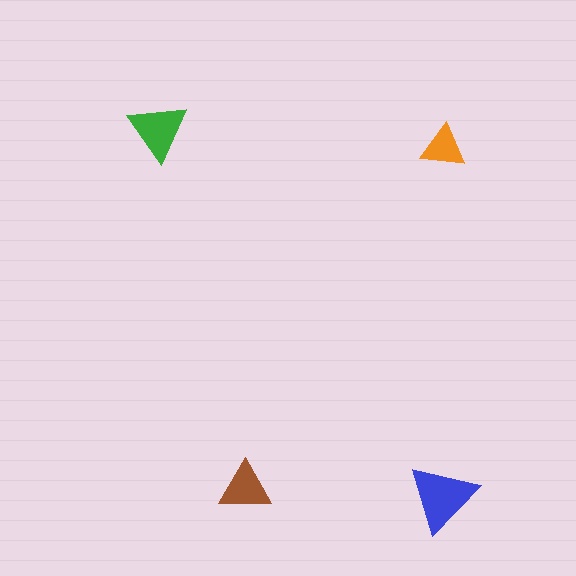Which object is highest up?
The green triangle is topmost.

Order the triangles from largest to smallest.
the blue one, the green one, the brown one, the orange one.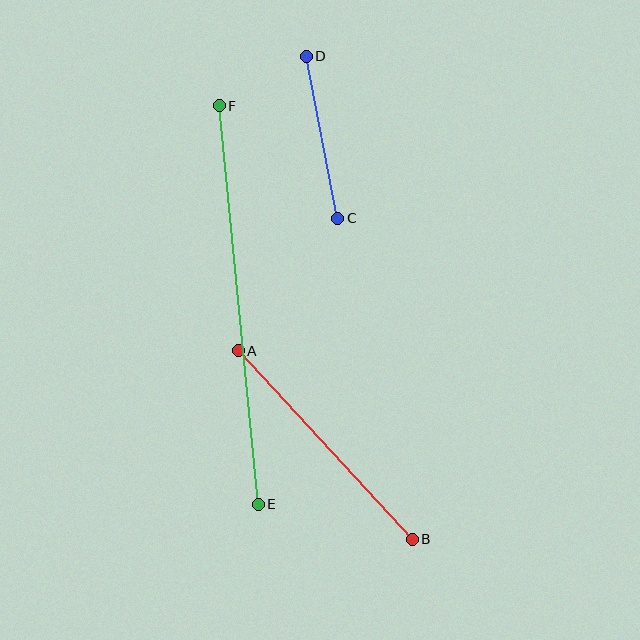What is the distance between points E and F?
The distance is approximately 400 pixels.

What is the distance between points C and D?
The distance is approximately 165 pixels.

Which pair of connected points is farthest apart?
Points E and F are farthest apart.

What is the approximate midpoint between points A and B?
The midpoint is at approximately (325, 445) pixels.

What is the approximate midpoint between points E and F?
The midpoint is at approximately (239, 305) pixels.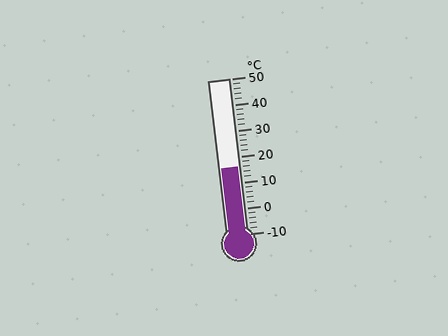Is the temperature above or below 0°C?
The temperature is above 0°C.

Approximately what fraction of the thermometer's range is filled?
The thermometer is filled to approximately 45% of its range.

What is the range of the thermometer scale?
The thermometer scale ranges from -10°C to 50°C.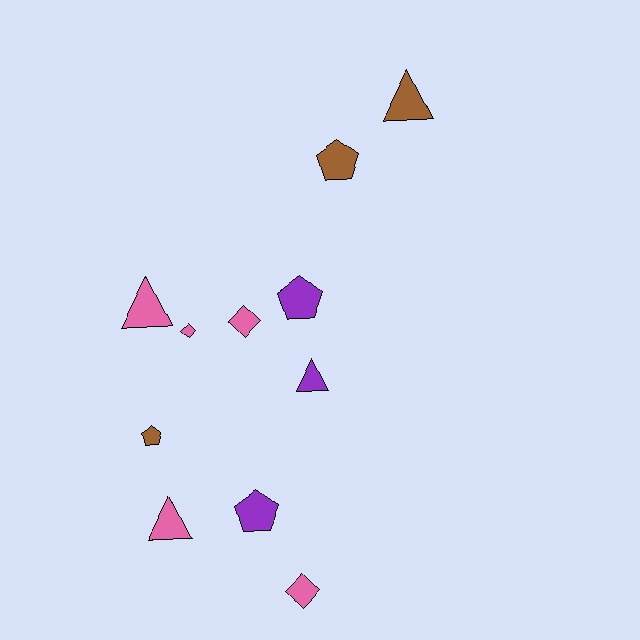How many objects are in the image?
There are 11 objects.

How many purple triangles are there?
There is 1 purple triangle.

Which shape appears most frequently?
Triangle, with 4 objects.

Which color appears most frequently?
Pink, with 5 objects.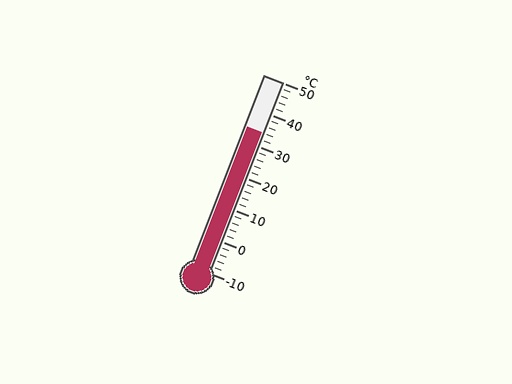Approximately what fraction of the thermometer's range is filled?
The thermometer is filled to approximately 75% of its range.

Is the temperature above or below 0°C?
The temperature is above 0°C.